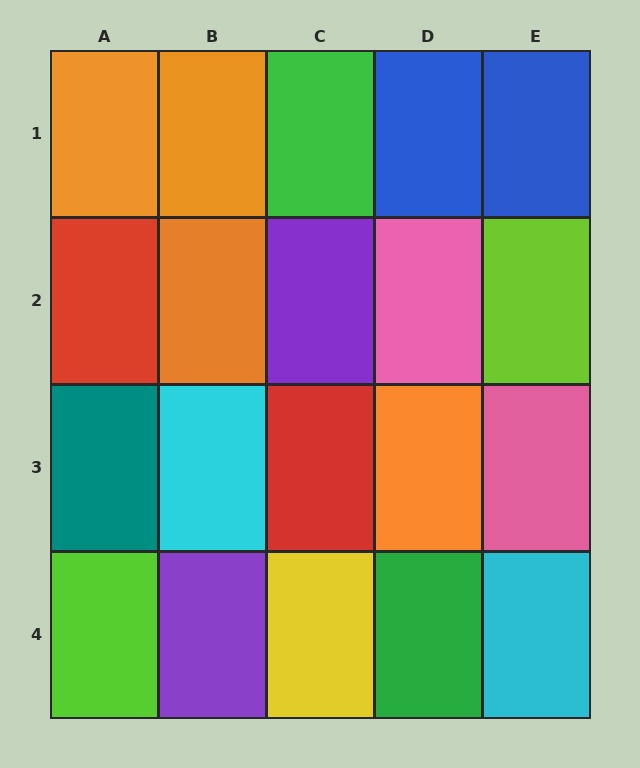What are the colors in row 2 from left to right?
Red, orange, purple, pink, lime.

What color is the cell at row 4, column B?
Purple.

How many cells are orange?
4 cells are orange.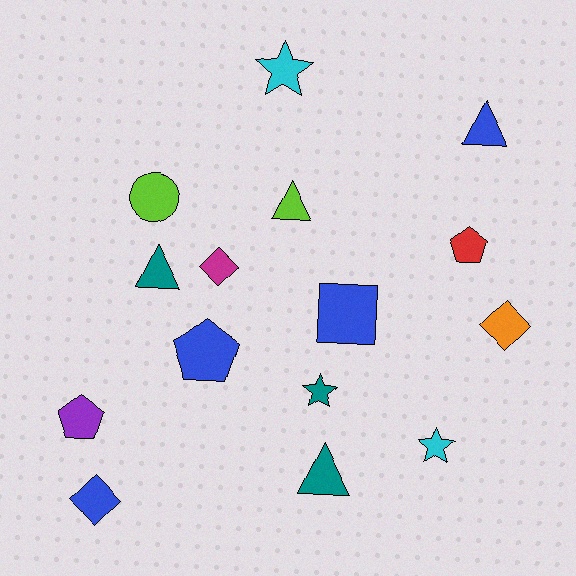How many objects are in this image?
There are 15 objects.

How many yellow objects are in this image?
There are no yellow objects.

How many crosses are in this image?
There are no crosses.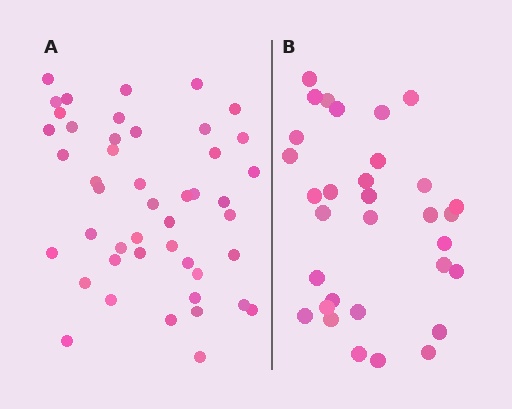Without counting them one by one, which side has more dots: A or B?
Region A (the left region) has more dots.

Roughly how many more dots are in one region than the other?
Region A has approximately 15 more dots than region B.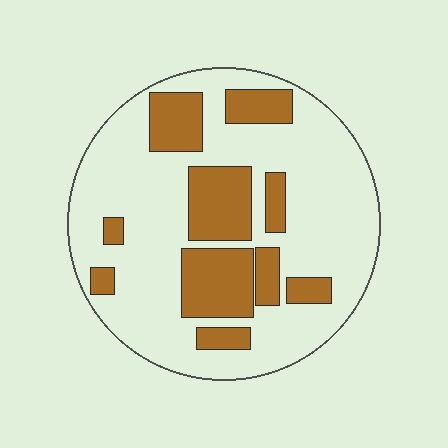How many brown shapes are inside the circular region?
10.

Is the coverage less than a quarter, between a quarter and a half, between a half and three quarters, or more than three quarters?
Between a quarter and a half.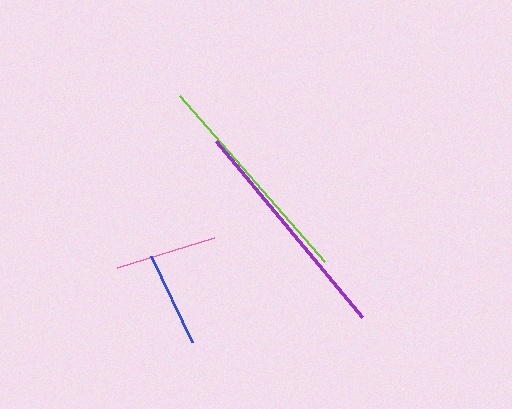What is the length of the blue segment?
The blue segment is approximately 96 pixels long.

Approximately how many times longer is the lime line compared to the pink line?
The lime line is approximately 2.2 times the length of the pink line.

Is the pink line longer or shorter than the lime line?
The lime line is longer than the pink line.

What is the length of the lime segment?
The lime segment is approximately 221 pixels long.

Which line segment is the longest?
The purple line is the longest at approximately 228 pixels.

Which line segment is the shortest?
The blue line is the shortest at approximately 96 pixels.